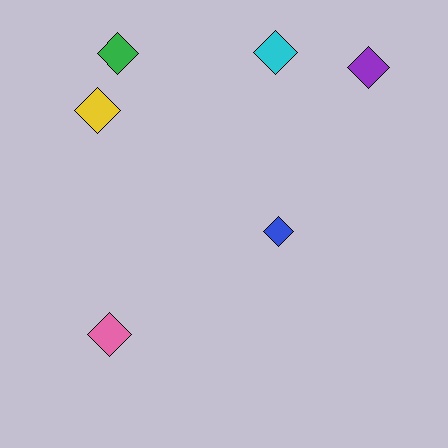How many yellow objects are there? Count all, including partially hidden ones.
There is 1 yellow object.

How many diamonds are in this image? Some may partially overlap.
There are 6 diamonds.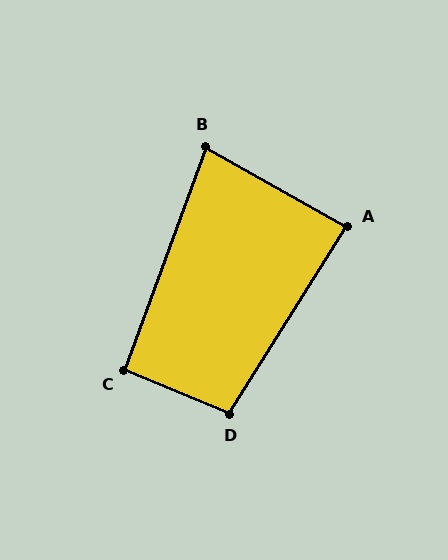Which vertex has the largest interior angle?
D, at approximately 99 degrees.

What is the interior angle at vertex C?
Approximately 93 degrees (approximately right).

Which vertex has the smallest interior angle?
B, at approximately 81 degrees.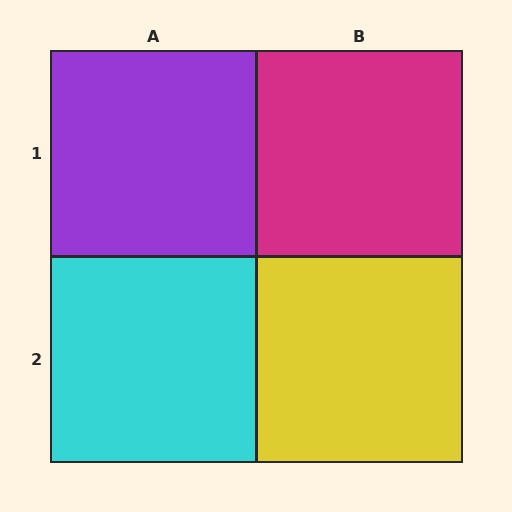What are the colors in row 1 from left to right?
Purple, magenta.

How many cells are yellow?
1 cell is yellow.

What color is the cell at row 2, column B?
Yellow.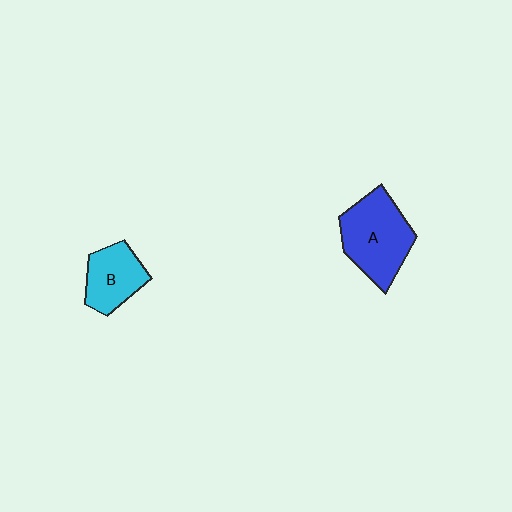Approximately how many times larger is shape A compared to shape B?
Approximately 1.5 times.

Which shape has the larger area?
Shape A (blue).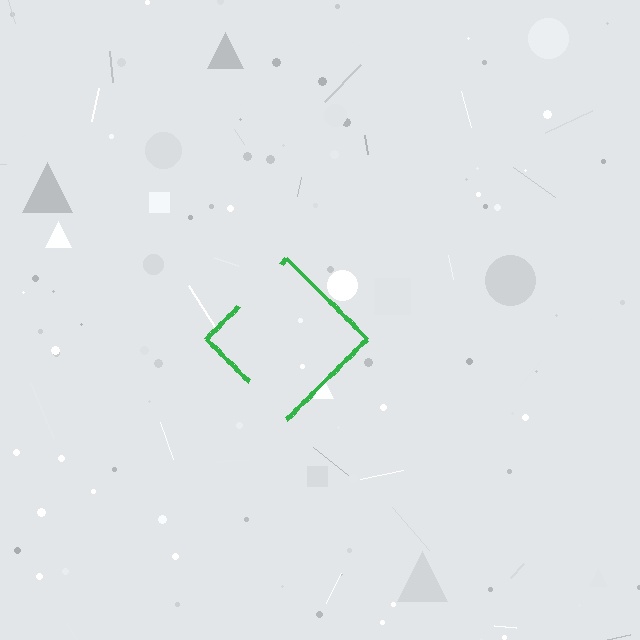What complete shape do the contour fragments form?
The contour fragments form a diamond.